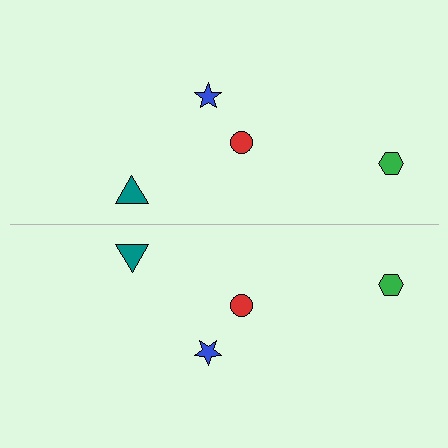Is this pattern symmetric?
Yes, this pattern has bilateral (reflection) symmetry.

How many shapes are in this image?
There are 8 shapes in this image.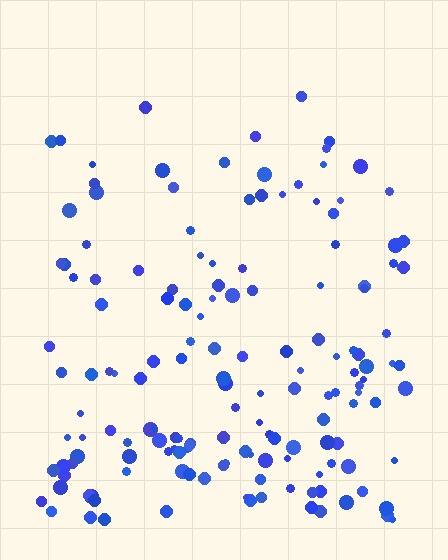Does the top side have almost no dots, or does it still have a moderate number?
Still a moderate number, just noticeably fewer than the bottom.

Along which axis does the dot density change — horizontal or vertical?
Vertical.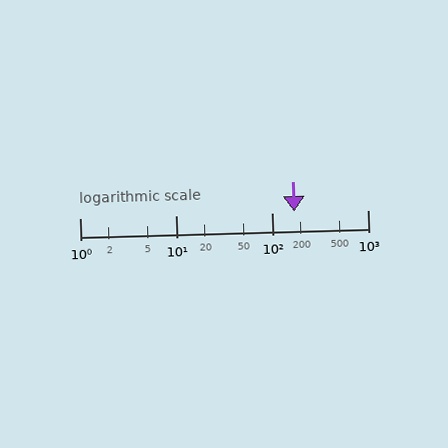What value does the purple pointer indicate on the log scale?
The pointer indicates approximately 170.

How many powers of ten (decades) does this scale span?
The scale spans 3 decades, from 1 to 1000.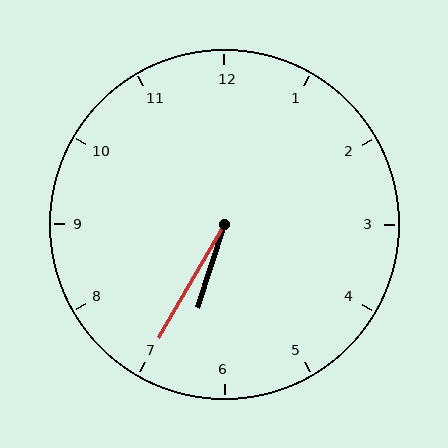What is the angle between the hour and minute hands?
Approximately 12 degrees.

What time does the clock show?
6:35.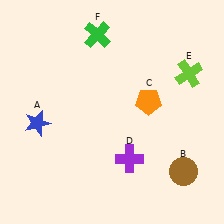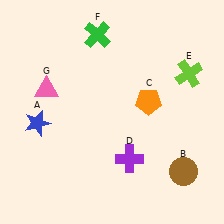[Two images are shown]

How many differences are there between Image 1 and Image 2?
There is 1 difference between the two images.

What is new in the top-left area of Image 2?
A pink triangle (G) was added in the top-left area of Image 2.